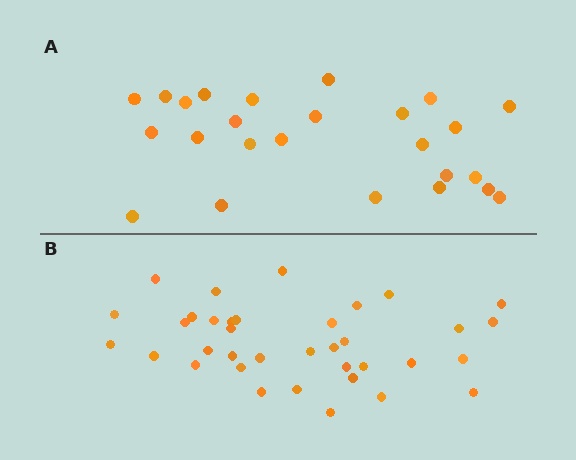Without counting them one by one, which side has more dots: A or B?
Region B (the bottom region) has more dots.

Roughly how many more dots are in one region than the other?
Region B has roughly 12 or so more dots than region A.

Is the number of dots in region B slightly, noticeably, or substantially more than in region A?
Region B has noticeably more, but not dramatically so. The ratio is roughly 1.4 to 1.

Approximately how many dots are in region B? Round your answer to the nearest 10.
About 40 dots. (The exact count is 36, which rounds to 40.)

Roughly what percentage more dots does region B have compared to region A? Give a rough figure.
About 45% more.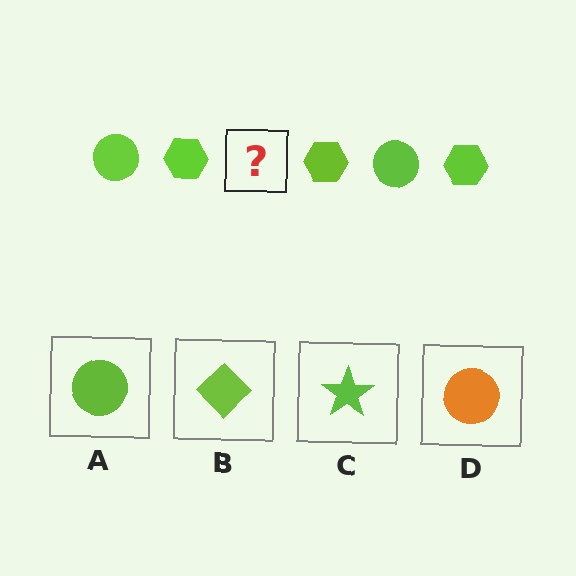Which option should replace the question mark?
Option A.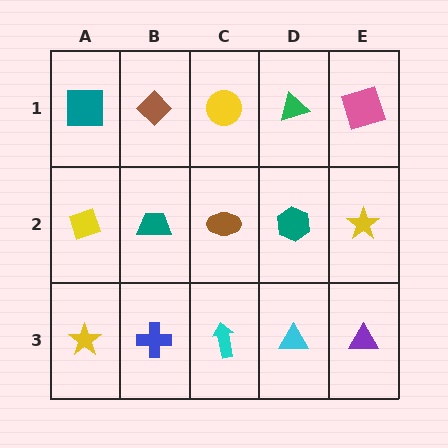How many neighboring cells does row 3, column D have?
3.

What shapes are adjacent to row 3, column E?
A yellow star (row 2, column E), a cyan triangle (row 3, column D).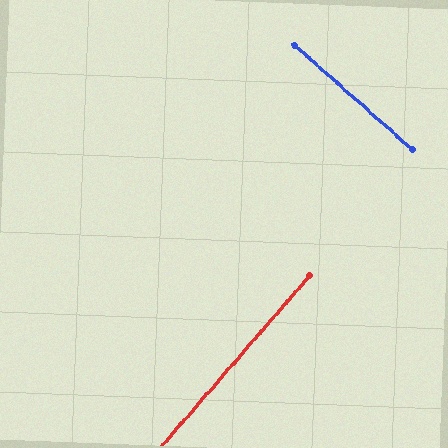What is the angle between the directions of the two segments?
Approximately 89 degrees.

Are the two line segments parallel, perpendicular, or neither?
Perpendicular — they meet at approximately 89°.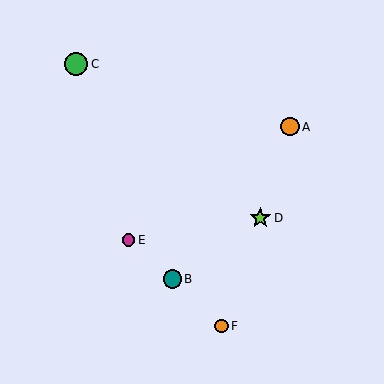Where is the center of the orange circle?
The center of the orange circle is at (222, 326).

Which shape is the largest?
The green circle (labeled C) is the largest.